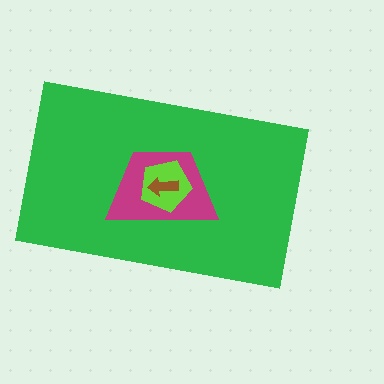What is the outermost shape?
The green rectangle.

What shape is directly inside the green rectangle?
The magenta trapezoid.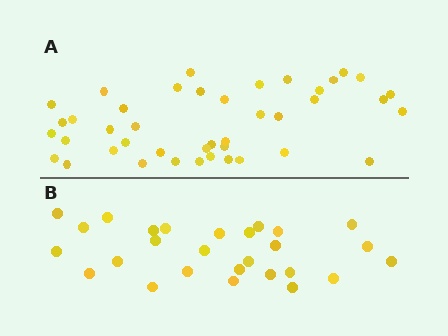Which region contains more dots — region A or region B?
Region A (the top region) has more dots.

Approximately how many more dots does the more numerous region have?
Region A has approximately 15 more dots than region B.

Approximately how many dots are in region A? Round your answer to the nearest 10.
About 40 dots. (The exact count is 42, which rounds to 40.)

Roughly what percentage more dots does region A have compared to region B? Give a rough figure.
About 55% more.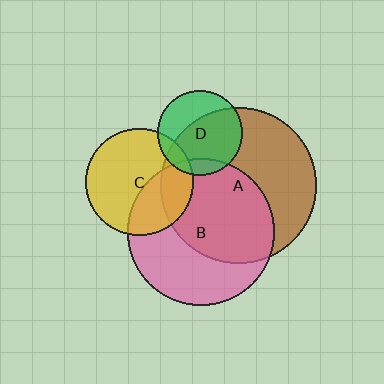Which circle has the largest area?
Circle A (brown).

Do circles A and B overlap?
Yes.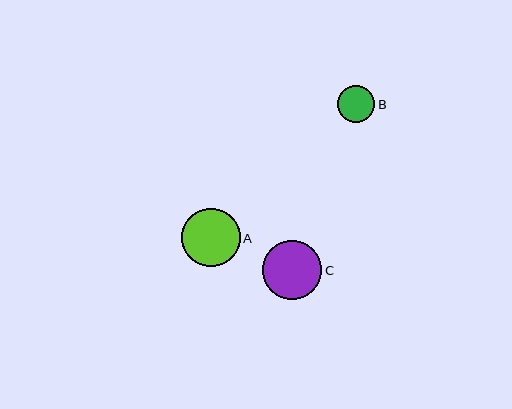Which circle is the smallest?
Circle B is the smallest with a size of approximately 38 pixels.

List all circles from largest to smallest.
From largest to smallest: C, A, B.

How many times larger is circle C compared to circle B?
Circle C is approximately 1.6 times the size of circle B.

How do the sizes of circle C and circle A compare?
Circle C and circle A are approximately the same size.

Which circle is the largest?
Circle C is the largest with a size of approximately 60 pixels.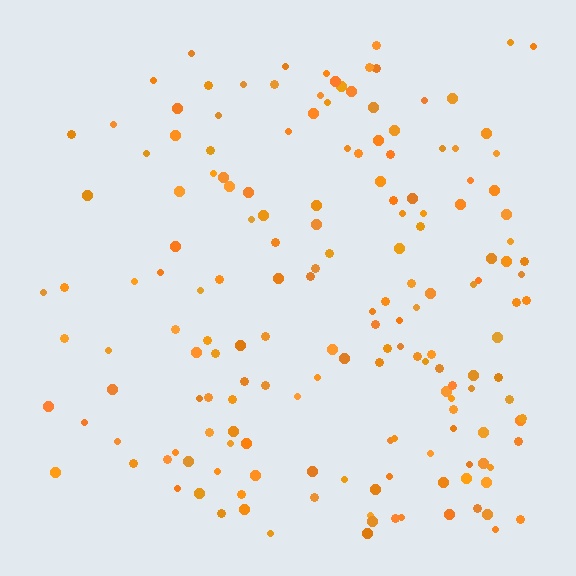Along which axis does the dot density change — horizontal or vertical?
Horizontal.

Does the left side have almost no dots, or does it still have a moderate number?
Still a moderate number, just noticeably fewer than the right.